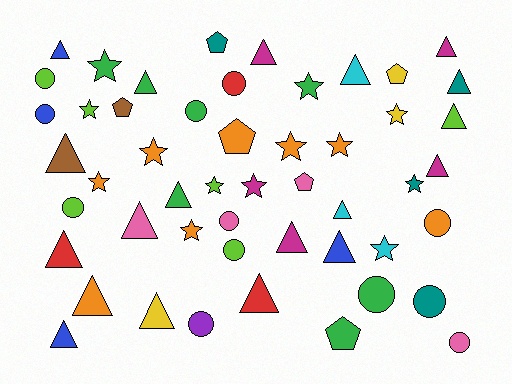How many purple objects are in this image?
There is 1 purple object.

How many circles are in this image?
There are 12 circles.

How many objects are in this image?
There are 50 objects.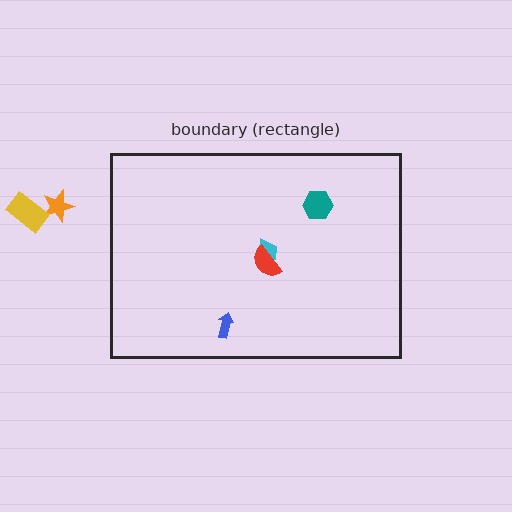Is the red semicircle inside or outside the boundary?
Inside.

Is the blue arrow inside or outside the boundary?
Inside.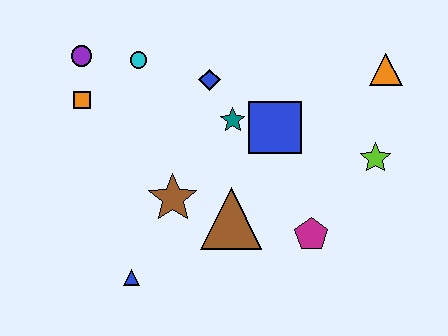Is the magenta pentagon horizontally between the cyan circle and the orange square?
No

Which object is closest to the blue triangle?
The brown star is closest to the blue triangle.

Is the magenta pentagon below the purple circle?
Yes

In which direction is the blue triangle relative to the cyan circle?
The blue triangle is below the cyan circle.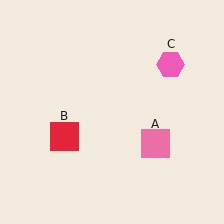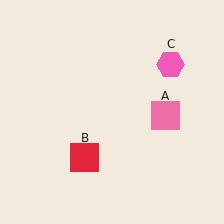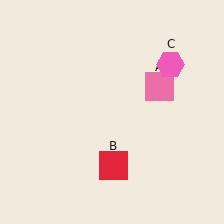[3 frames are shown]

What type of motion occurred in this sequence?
The pink square (object A), red square (object B) rotated counterclockwise around the center of the scene.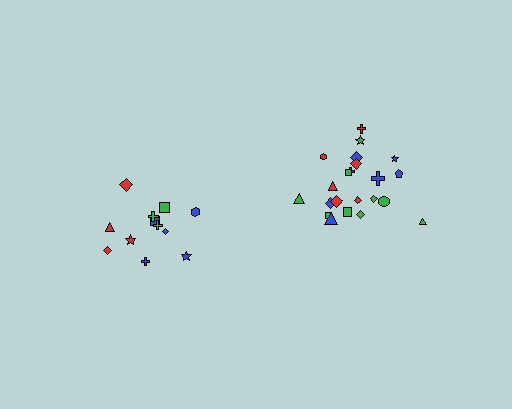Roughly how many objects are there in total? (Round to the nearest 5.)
Roughly 35 objects in total.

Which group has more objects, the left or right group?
The right group.